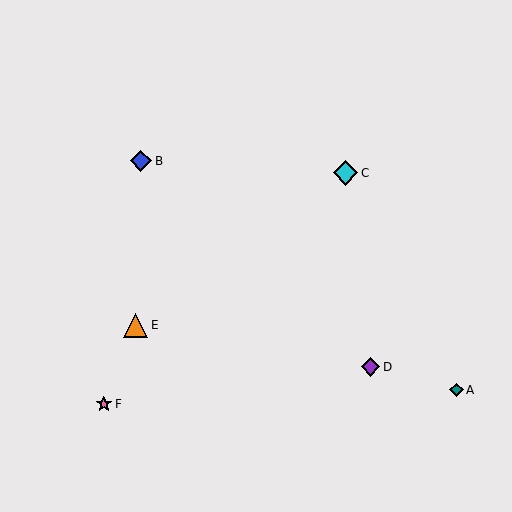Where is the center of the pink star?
The center of the pink star is at (104, 404).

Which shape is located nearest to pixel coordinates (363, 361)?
The purple diamond (labeled D) at (370, 367) is nearest to that location.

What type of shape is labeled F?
Shape F is a pink star.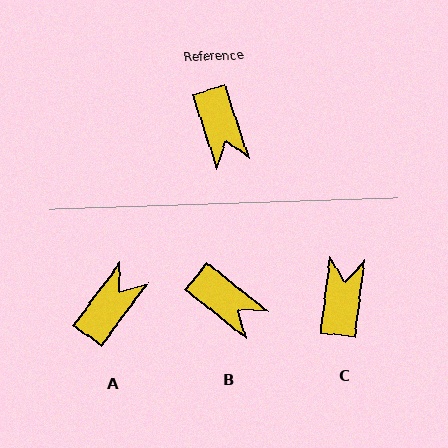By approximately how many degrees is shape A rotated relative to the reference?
Approximately 126 degrees counter-clockwise.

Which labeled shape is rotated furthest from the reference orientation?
C, about 155 degrees away.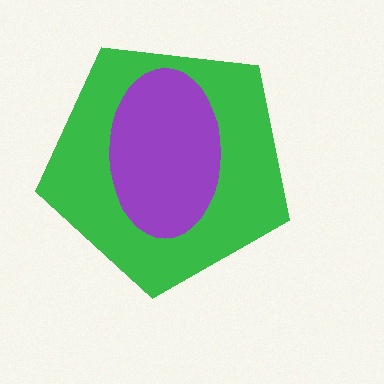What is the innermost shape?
The purple ellipse.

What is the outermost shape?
The green pentagon.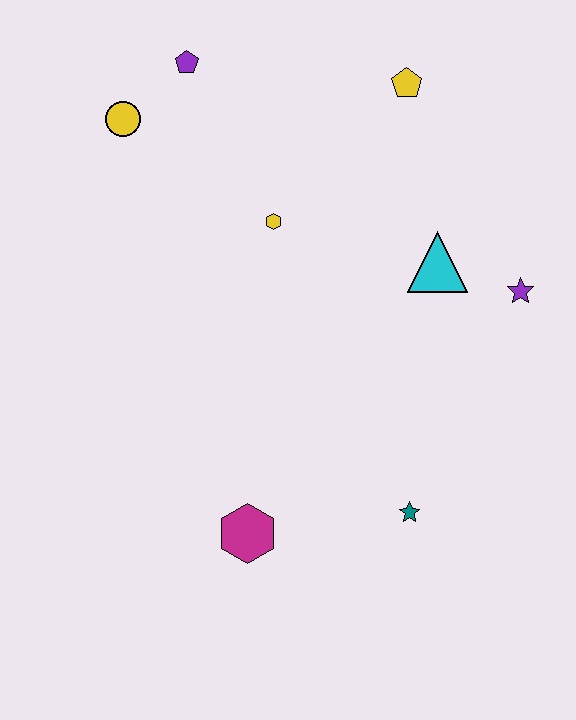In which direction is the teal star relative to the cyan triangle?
The teal star is below the cyan triangle.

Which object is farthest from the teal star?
The purple pentagon is farthest from the teal star.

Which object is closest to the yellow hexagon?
The cyan triangle is closest to the yellow hexagon.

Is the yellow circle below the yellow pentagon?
Yes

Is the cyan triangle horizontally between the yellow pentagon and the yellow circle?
No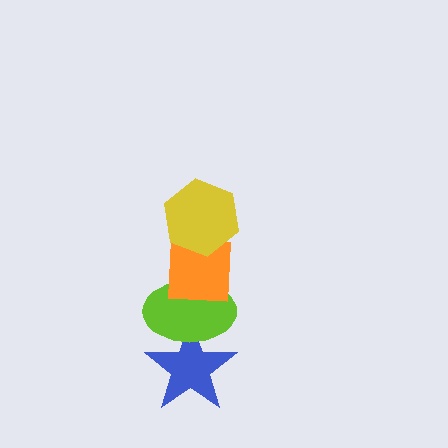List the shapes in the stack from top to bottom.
From top to bottom: the yellow hexagon, the orange square, the lime ellipse, the blue star.